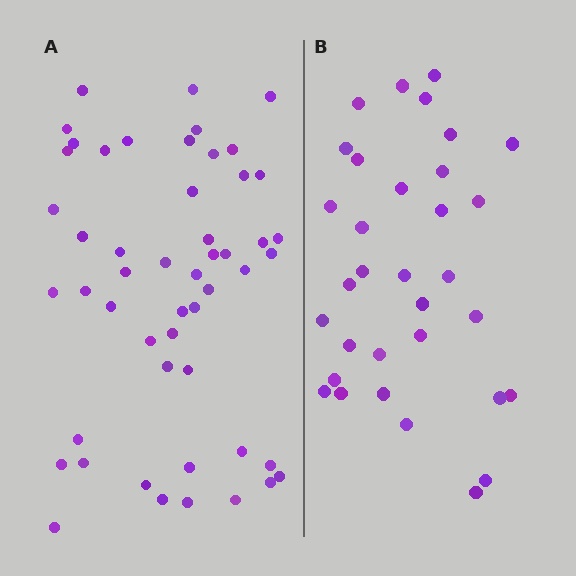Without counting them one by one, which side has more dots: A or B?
Region A (the left region) has more dots.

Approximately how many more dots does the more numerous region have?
Region A has approximately 20 more dots than region B.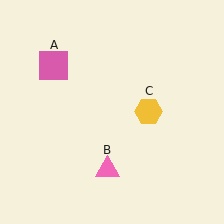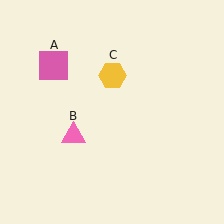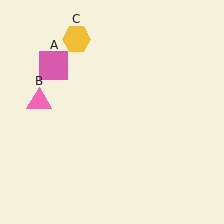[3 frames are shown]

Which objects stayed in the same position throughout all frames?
Pink square (object A) remained stationary.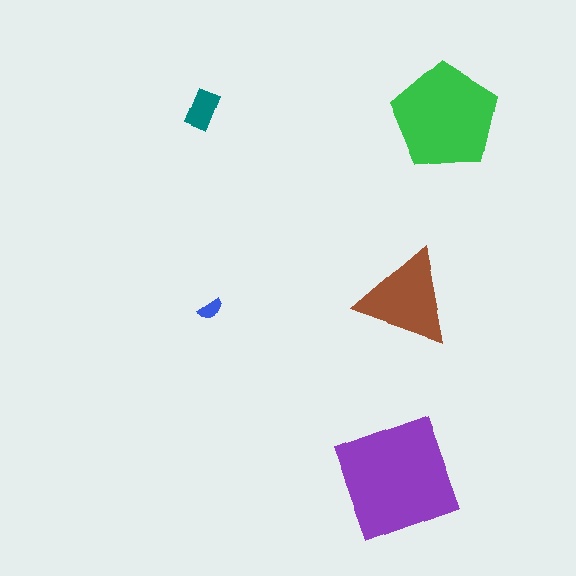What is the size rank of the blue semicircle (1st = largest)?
5th.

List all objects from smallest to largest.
The blue semicircle, the teal rectangle, the brown triangle, the green pentagon, the purple square.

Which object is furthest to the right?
The green pentagon is rightmost.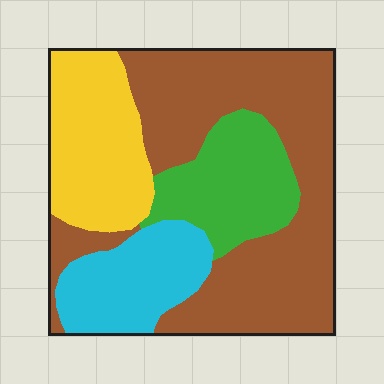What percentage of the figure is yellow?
Yellow takes up about one fifth (1/5) of the figure.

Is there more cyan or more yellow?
Yellow.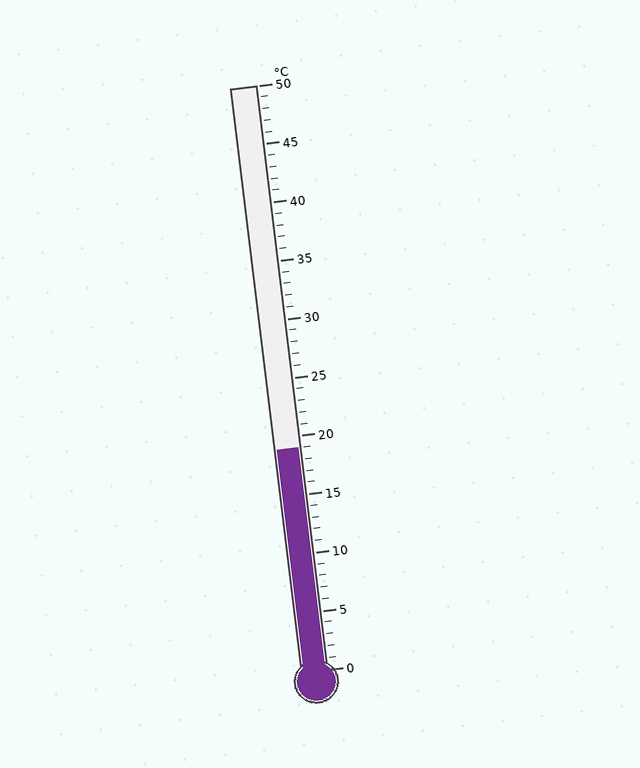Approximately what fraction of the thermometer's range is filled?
The thermometer is filled to approximately 40% of its range.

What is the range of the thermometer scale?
The thermometer scale ranges from 0°C to 50°C.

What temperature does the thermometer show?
The thermometer shows approximately 19°C.